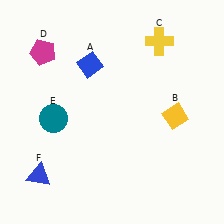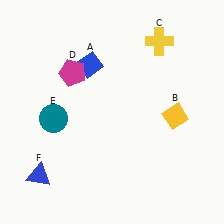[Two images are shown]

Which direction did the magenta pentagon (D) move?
The magenta pentagon (D) moved right.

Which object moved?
The magenta pentagon (D) moved right.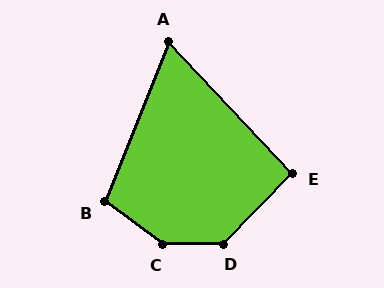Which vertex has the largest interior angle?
C, at approximately 143 degrees.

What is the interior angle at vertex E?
Approximately 92 degrees (approximately right).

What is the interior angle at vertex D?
Approximately 135 degrees (obtuse).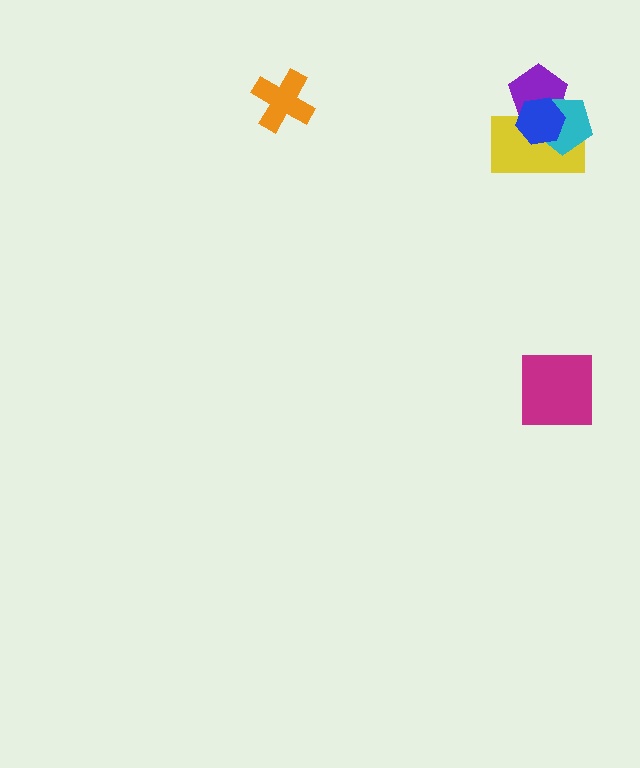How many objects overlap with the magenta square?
0 objects overlap with the magenta square.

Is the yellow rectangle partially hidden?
Yes, it is partially covered by another shape.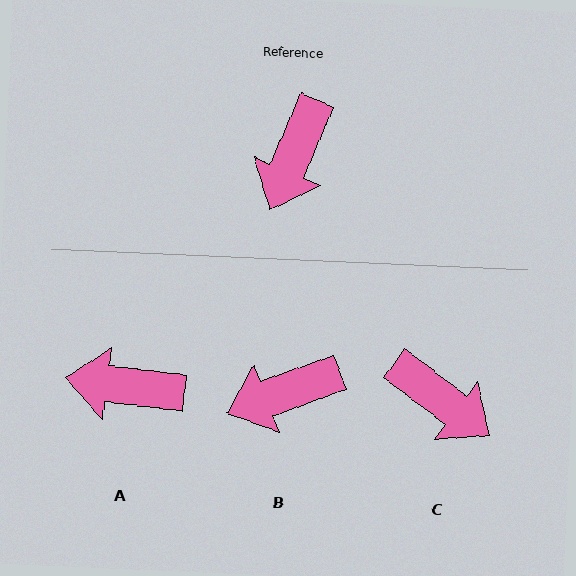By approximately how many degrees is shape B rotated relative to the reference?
Approximately 47 degrees clockwise.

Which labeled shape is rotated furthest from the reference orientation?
C, about 76 degrees away.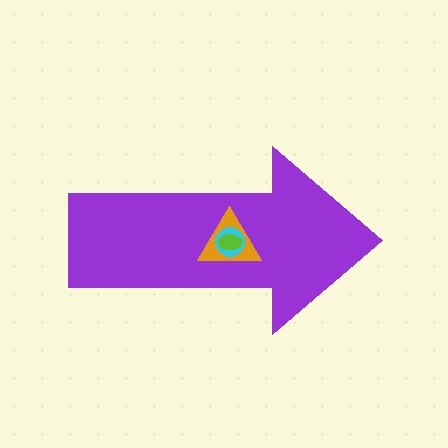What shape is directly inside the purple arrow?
The orange triangle.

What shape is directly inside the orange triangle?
The cyan circle.